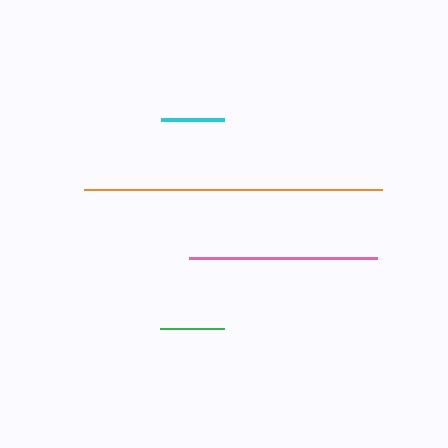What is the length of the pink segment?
The pink segment is approximately 188 pixels long.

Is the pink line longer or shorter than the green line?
The pink line is longer than the green line.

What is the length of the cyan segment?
The cyan segment is approximately 63 pixels long.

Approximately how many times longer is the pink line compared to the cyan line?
The pink line is approximately 3.0 times the length of the cyan line.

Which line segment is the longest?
The orange line is the longest at approximately 298 pixels.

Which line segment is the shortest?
The cyan line is the shortest at approximately 63 pixels.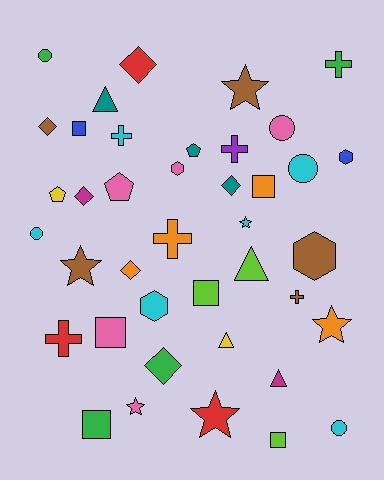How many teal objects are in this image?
There are 3 teal objects.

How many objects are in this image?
There are 40 objects.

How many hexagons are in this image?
There are 4 hexagons.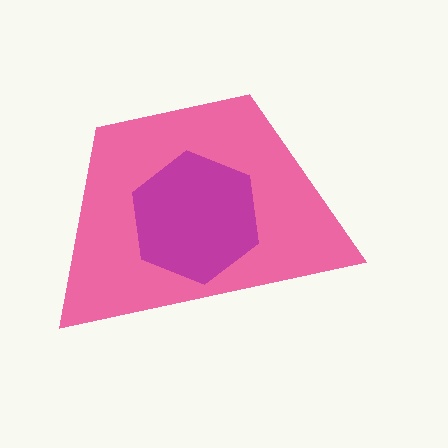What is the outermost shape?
The pink trapezoid.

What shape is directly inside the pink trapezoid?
The magenta hexagon.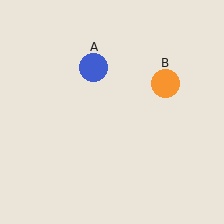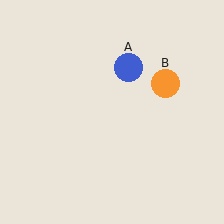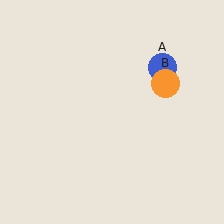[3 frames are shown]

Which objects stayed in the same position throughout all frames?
Orange circle (object B) remained stationary.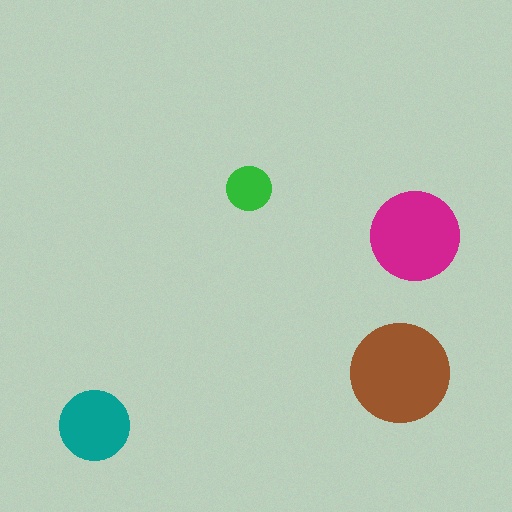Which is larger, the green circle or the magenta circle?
The magenta one.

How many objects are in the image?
There are 4 objects in the image.